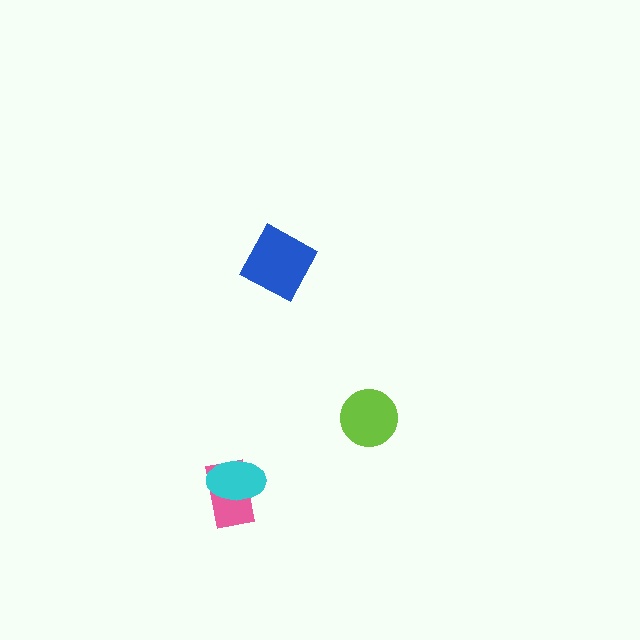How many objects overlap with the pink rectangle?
1 object overlaps with the pink rectangle.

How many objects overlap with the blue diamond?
0 objects overlap with the blue diamond.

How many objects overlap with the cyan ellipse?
1 object overlaps with the cyan ellipse.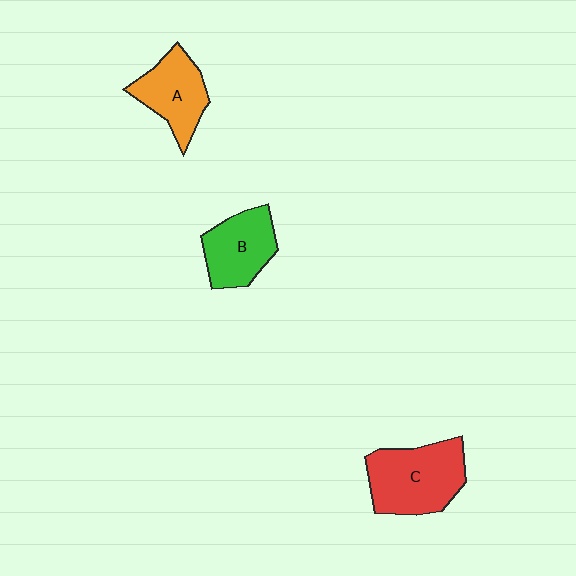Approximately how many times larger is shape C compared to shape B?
Approximately 1.4 times.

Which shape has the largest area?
Shape C (red).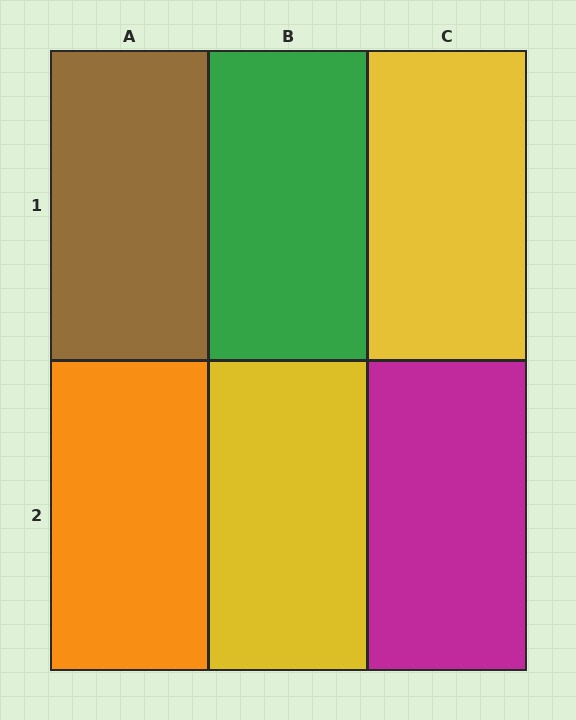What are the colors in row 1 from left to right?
Brown, green, yellow.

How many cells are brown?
1 cell is brown.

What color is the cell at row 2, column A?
Orange.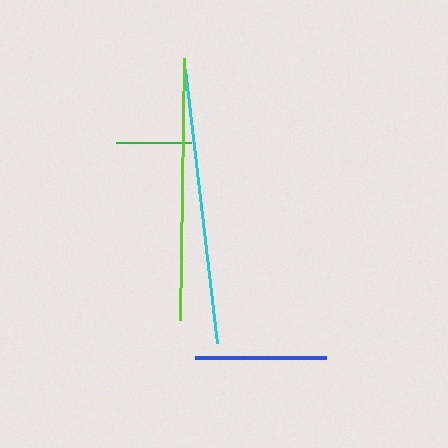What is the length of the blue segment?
The blue segment is approximately 131 pixels long.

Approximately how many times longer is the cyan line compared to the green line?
The cyan line is approximately 3.7 times the length of the green line.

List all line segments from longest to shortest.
From longest to shortest: cyan, lime, blue, green.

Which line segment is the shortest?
The green line is the shortest at approximately 74 pixels.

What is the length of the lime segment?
The lime segment is approximately 262 pixels long.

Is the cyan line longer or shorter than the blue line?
The cyan line is longer than the blue line.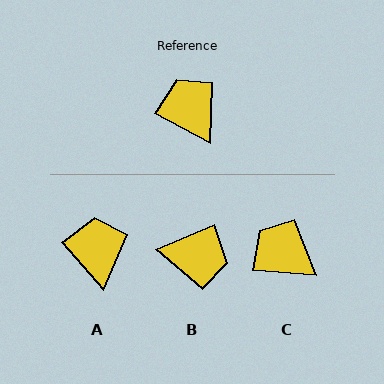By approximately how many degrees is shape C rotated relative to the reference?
Approximately 23 degrees counter-clockwise.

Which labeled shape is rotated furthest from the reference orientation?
B, about 128 degrees away.